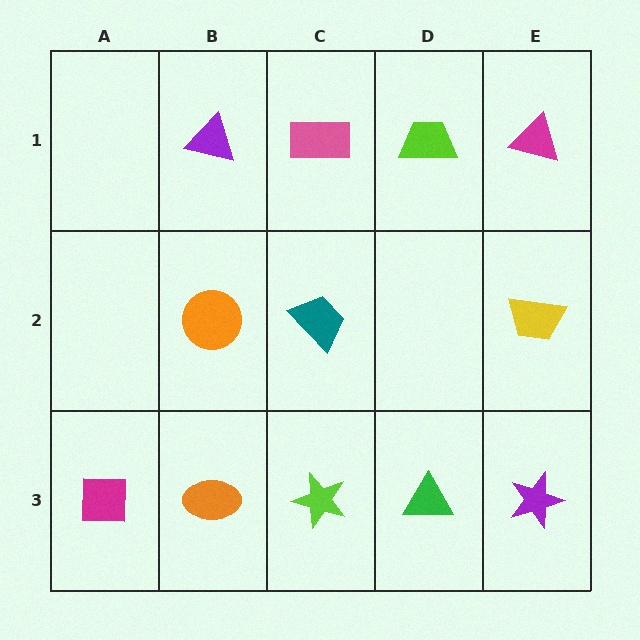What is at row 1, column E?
A magenta triangle.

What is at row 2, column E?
A yellow trapezoid.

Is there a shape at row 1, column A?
No, that cell is empty.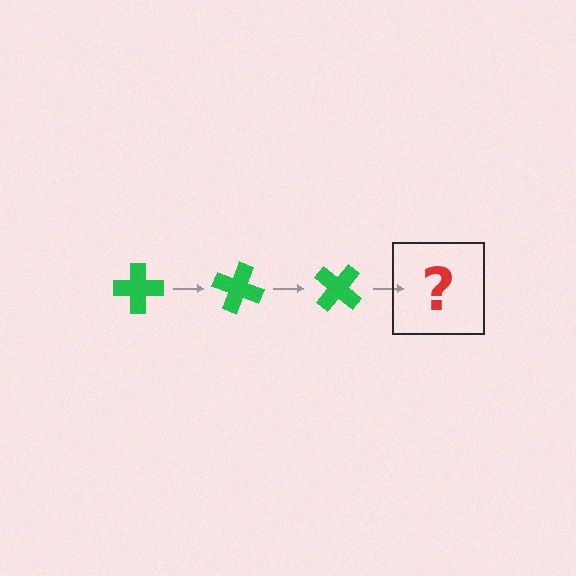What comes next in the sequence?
The next element should be a green cross rotated 60 degrees.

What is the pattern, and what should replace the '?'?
The pattern is that the cross rotates 20 degrees each step. The '?' should be a green cross rotated 60 degrees.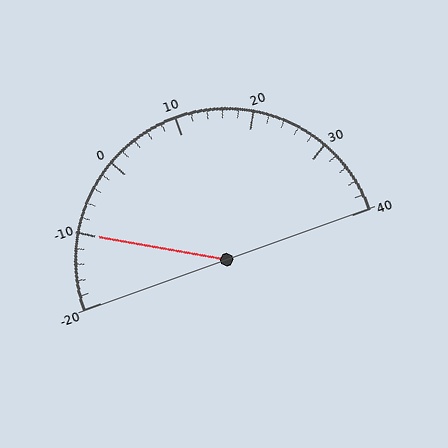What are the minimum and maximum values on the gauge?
The gauge ranges from -20 to 40.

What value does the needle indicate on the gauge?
The needle indicates approximately -10.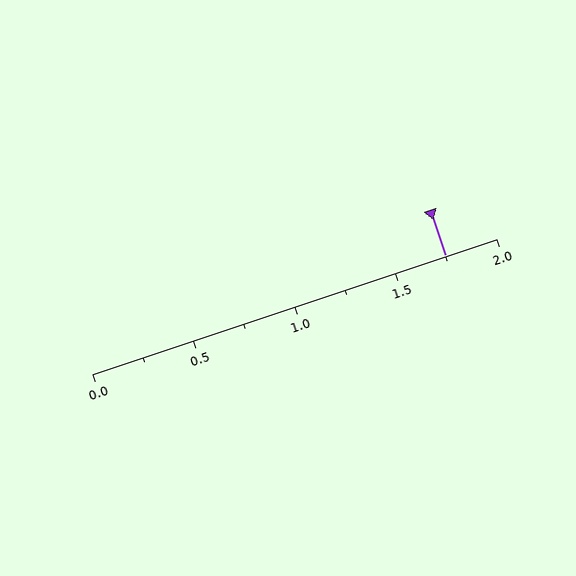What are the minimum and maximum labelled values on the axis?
The axis runs from 0.0 to 2.0.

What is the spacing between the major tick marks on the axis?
The major ticks are spaced 0.5 apart.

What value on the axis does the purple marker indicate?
The marker indicates approximately 1.75.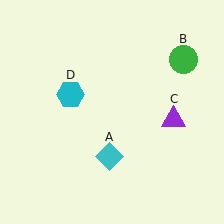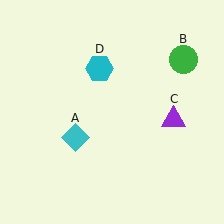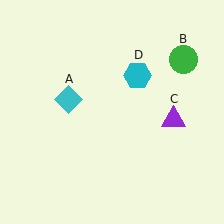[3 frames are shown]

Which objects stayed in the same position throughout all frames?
Green circle (object B) and purple triangle (object C) remained stationary.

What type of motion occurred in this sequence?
The cyan diamond (object A), cyan hexagon (object D) rotated clockwise around the center of the scene.